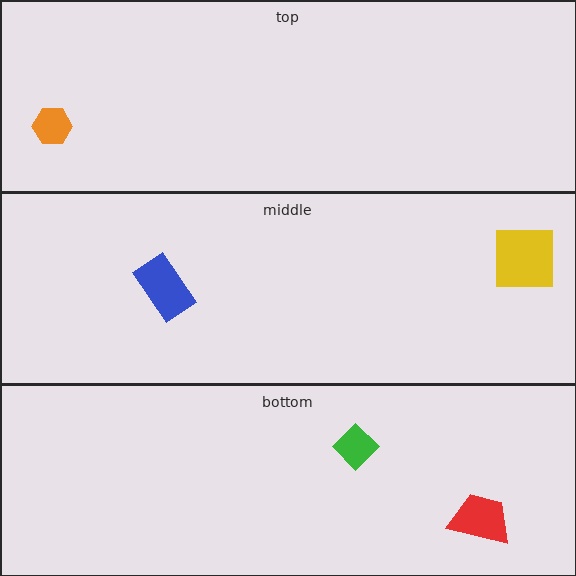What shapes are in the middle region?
The yellow square, the blue rectangle.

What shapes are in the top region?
The orange hexagon.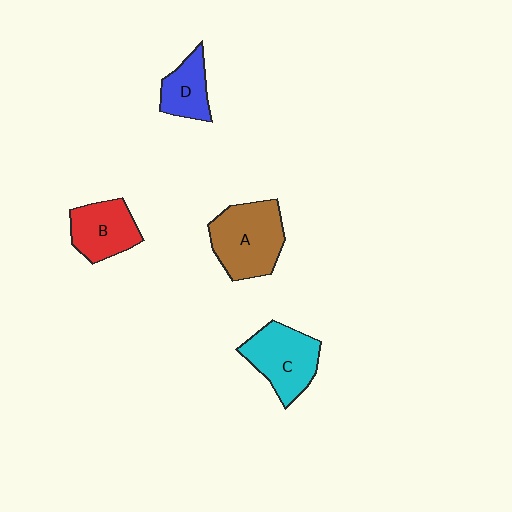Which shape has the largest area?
Shape A (brown).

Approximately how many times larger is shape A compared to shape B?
Approximately 1.4 times.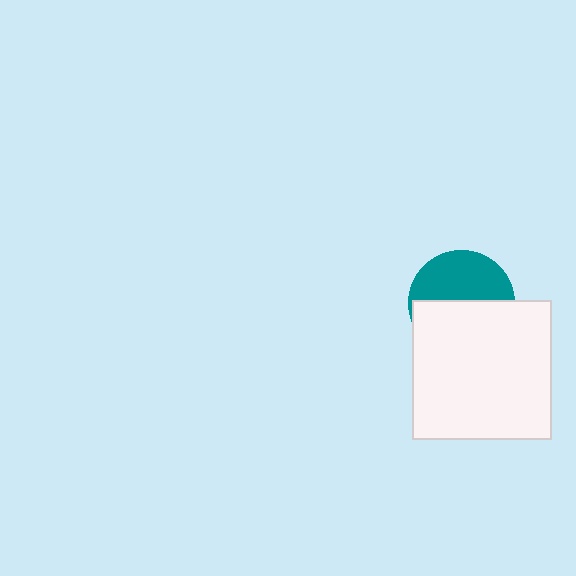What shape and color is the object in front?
The object in front is a white square.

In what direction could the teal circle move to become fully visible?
The teal circle could move up. That would shift it out from behind the white square entirely.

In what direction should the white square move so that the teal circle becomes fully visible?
The white square should move down. That is the shortest direction to clear the overlap and leave the teal circle fully visible.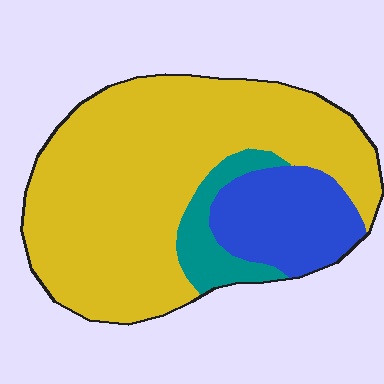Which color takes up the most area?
Yellow, at roughly 70%.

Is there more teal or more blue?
Blue.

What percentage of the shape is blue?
Blue takes up about one fifth (1/5) of the shape.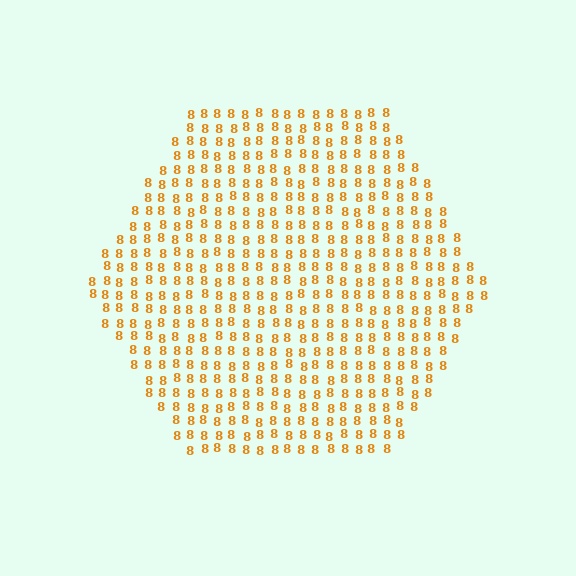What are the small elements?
The small elements are digit 8's.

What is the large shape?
The large shape is a hexagon.